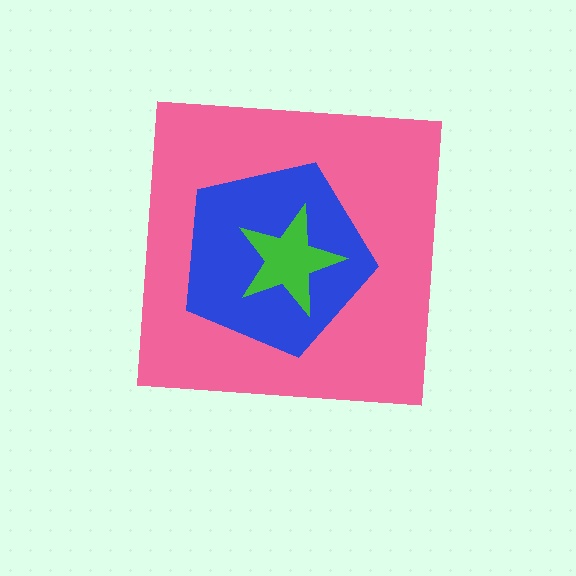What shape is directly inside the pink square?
The blue pentagon.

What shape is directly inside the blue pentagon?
The green star.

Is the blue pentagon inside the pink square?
Yes.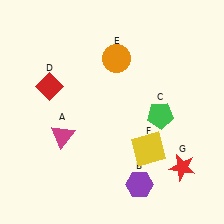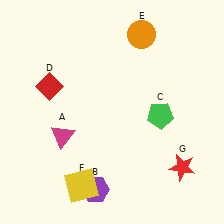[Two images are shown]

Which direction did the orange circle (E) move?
The orange circle (E) moved right.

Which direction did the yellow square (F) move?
The yellow square (F) moved left.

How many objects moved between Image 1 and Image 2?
3 objects moved between the two images.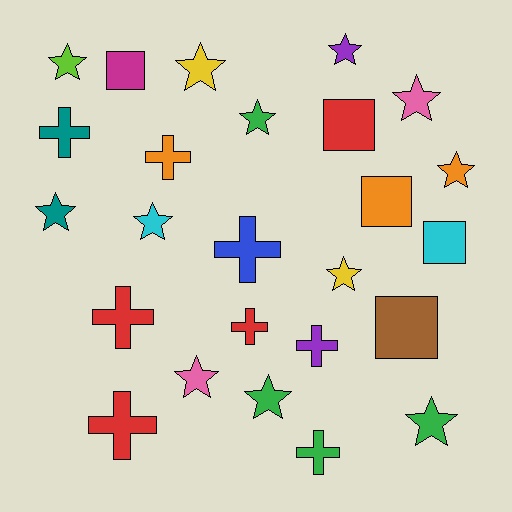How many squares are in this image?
There are 5 squares.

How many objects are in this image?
There are 25 objects.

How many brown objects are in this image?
There is 1 brown object.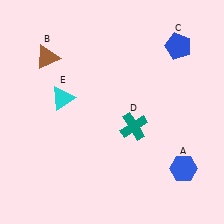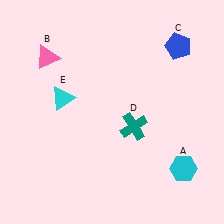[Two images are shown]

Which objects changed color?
A changed from blue to cyan. B changed from brown to pink.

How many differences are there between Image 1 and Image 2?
There are 2 differences between the two images.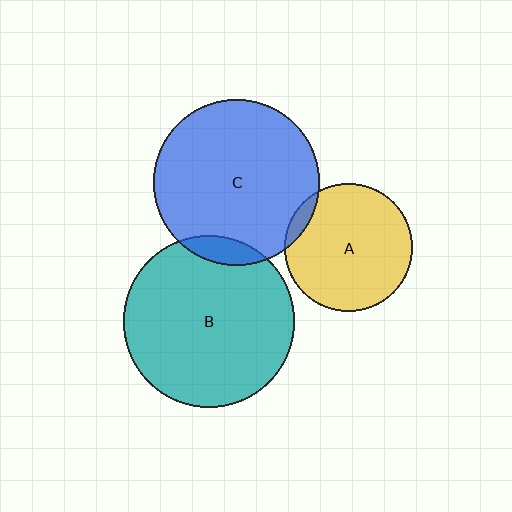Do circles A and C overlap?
Yes.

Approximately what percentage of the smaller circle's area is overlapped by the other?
Approximately 5%.